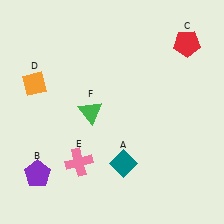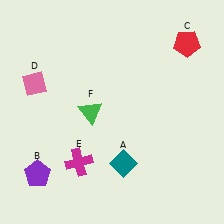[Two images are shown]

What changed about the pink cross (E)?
In Image 1, E is pink. In Image 2, it changed to magenta.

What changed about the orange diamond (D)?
In Image 1, D is orange. In Image 2, it changed to pink.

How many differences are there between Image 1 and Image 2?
There are 2 differences between the two images.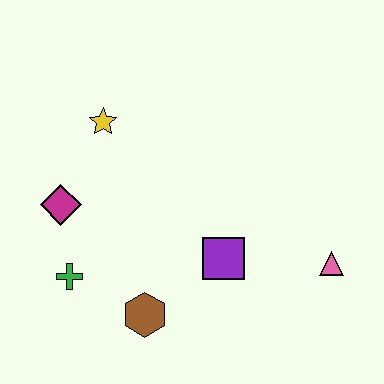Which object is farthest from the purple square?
The yellow star is farthest from the purple square.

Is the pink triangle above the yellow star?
No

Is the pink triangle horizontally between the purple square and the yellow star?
No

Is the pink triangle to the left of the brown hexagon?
No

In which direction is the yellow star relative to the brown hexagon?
The yellow star is above the brown hexagon.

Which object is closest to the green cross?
The magenta diamond is closest to the green cross.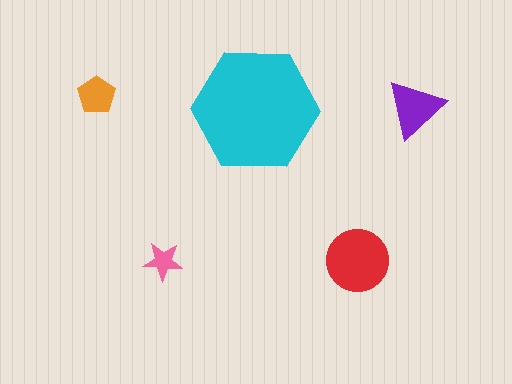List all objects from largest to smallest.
The cyan hexagon, the red circle, the purple triangle, the orange pentagon, the pink star.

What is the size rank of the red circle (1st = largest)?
2nd.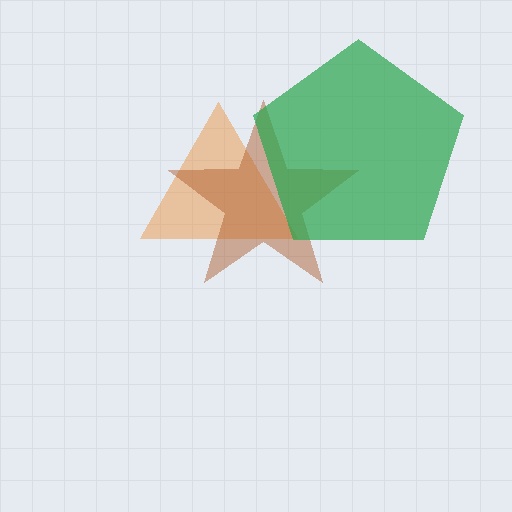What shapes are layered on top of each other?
The layered shapes are: an orange triangle, a brown star, a green pentagon.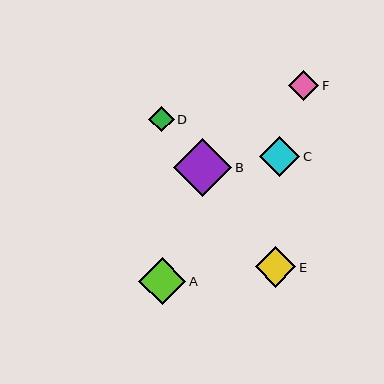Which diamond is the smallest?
Diamond D is the smallest with a size of approximately 25 pixels.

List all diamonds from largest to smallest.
From largest to smallest: B, A, E, C, F, D.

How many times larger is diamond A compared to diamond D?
Diamond A is approximately 1.9 times the size of diamond D.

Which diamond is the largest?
Diamond B is the largest with a size of approximately 59 pixels.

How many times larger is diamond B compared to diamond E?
Diamond B is approximately 1.4 times the size of diamond E.